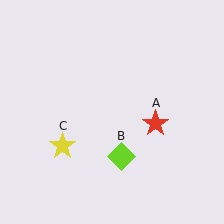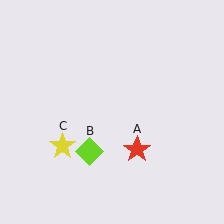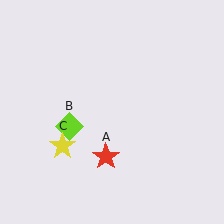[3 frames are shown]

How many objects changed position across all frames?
2 objects changed position: red star (object A), lime diamond (object B).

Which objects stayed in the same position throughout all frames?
Yellow star (object C) remained stationary.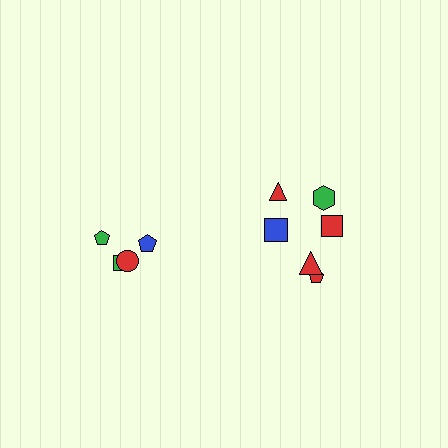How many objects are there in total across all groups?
There are 10 objects.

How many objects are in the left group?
There are 4 objects.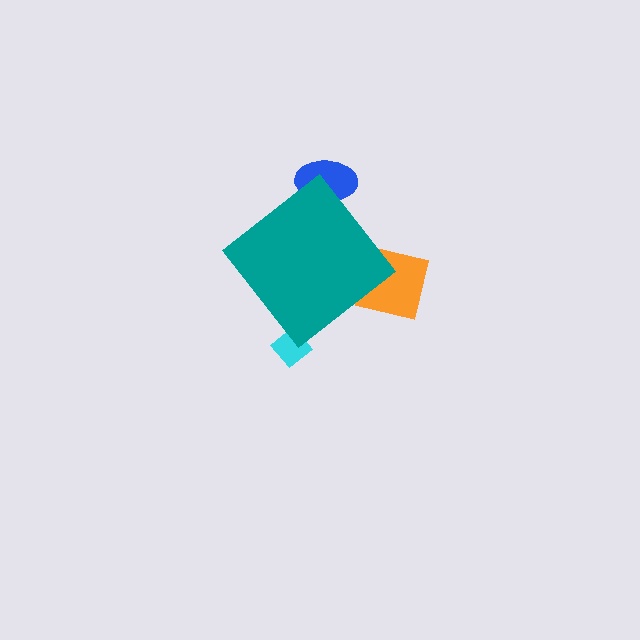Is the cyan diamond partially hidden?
Yes, the cyan diamond is partially hidden behind the teal diamond.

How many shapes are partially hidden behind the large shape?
3 shapes are partially hidden.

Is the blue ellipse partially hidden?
Yes, the blue ellipse is partially hidden behind the teal diamond.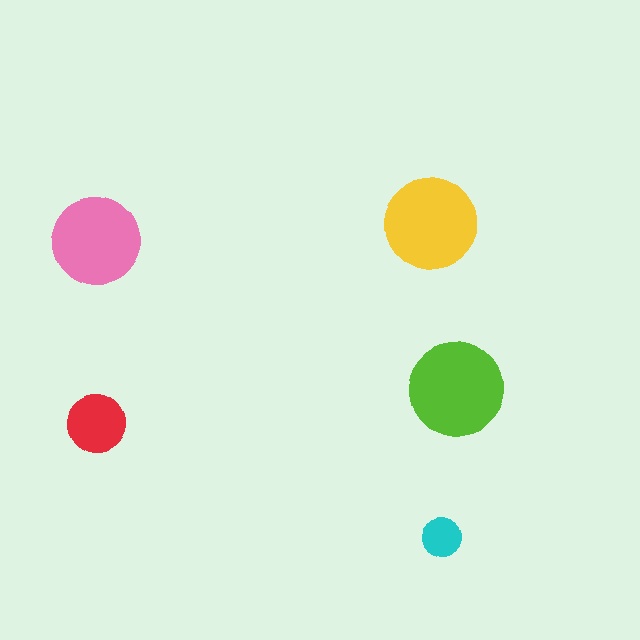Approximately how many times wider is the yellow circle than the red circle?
About 1.5 times wider.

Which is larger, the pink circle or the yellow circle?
The yellow one.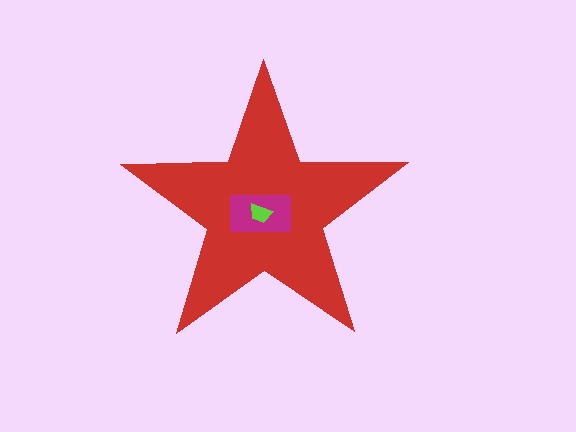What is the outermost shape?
The red star.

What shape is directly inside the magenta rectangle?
The lime trapezoid.